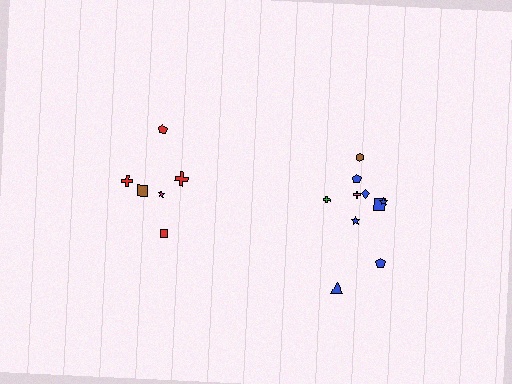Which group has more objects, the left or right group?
The right group.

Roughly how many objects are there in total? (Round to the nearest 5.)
Roughly 15 objects in total.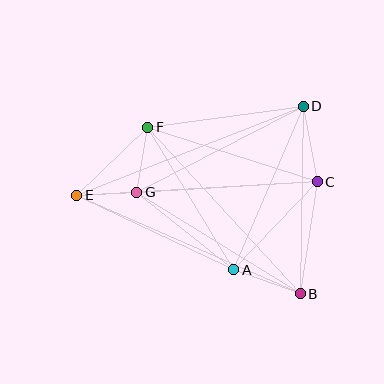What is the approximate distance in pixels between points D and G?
The distance between D and G is approximately 188 pixels.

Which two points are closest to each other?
Points E and G are closest to each other.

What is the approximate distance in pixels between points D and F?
The distance between D and F is approximately 157 pixels.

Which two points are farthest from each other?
Points B and E are farthest from each other.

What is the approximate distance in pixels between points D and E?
The distance between D and E is approximately 243 pixels.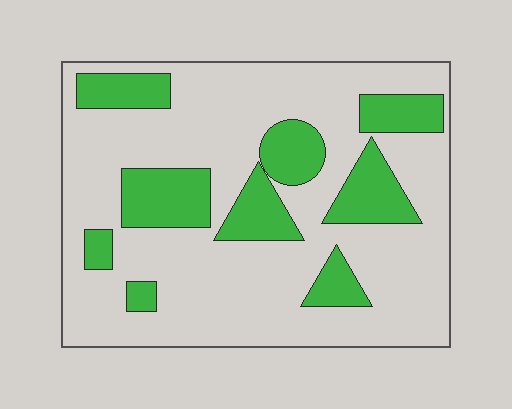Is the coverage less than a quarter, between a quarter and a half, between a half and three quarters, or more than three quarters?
Between a quarter and a half.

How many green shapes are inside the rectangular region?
9.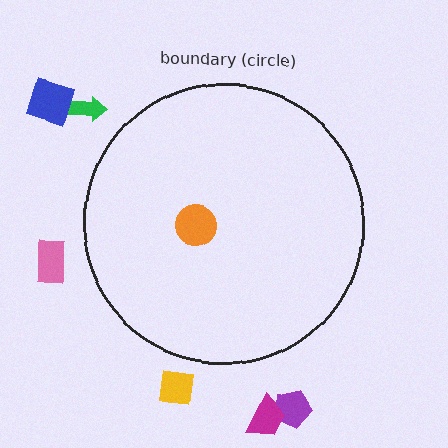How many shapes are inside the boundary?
1 inside, 6 outside.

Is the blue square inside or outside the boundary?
Outside.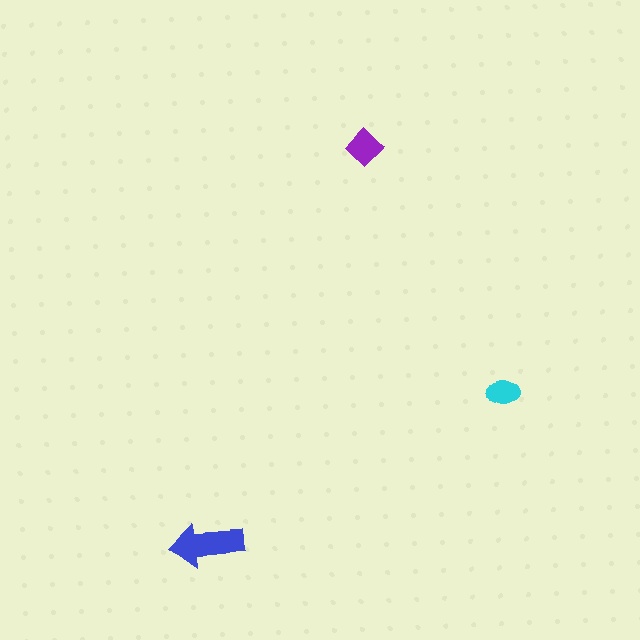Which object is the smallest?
The cyan ellipse.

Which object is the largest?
The blue arrow.